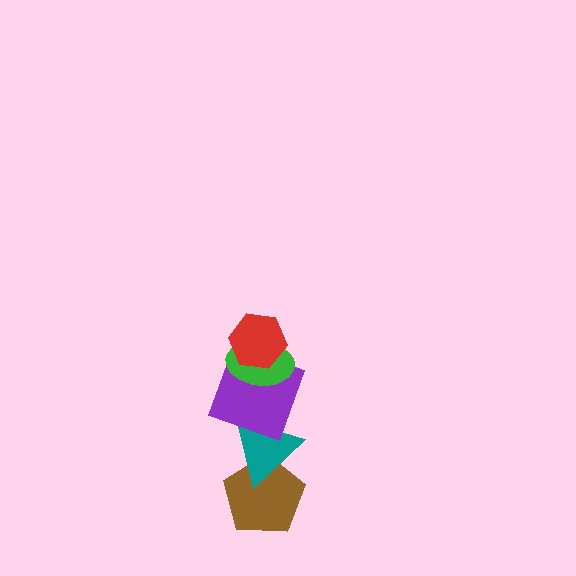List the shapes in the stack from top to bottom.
From top to bottom: the red hexagon, the green ellipse, the purple square, the teal triangle, the brown pentagon.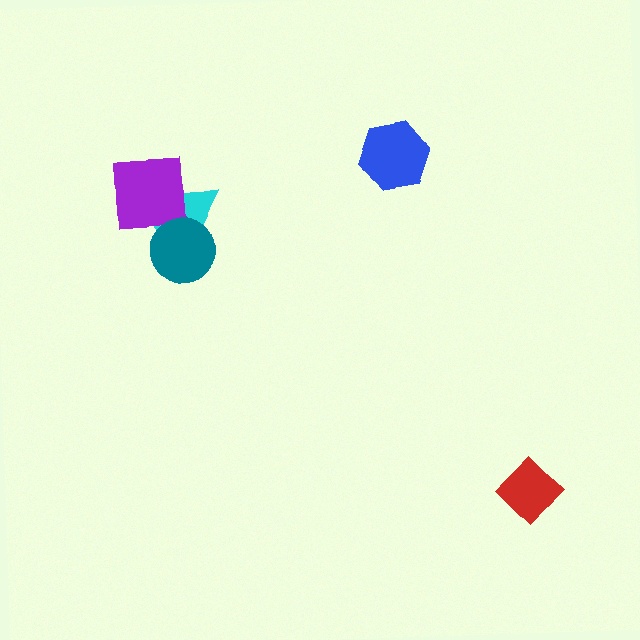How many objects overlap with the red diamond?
0 objects overlap with the red diamond.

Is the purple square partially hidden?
Yes, it is partially covered by another shape.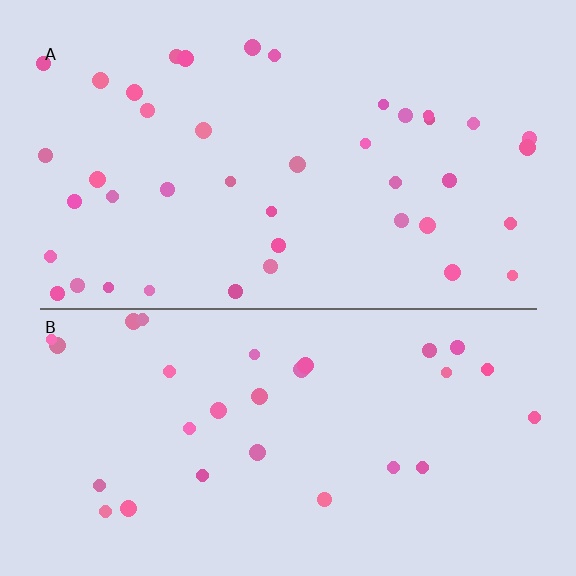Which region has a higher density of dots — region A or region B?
A (the top).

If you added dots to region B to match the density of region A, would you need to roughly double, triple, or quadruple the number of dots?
Approximately double.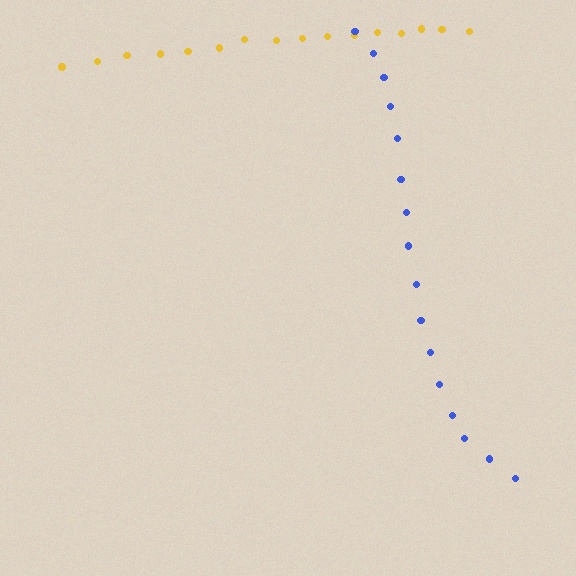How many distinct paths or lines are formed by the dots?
There are 2 distinct paths.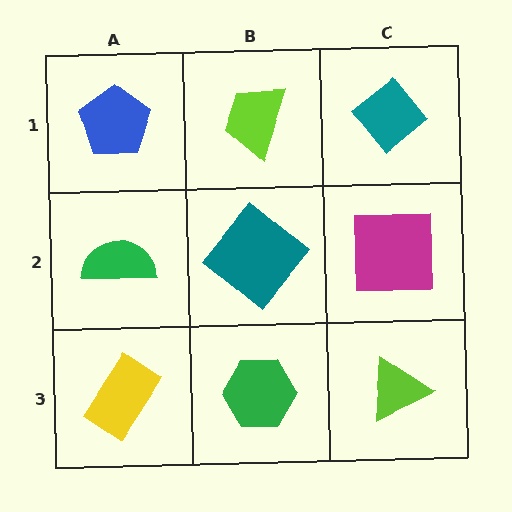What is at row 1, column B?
A lime trapezoid.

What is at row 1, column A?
A blue pentagon.